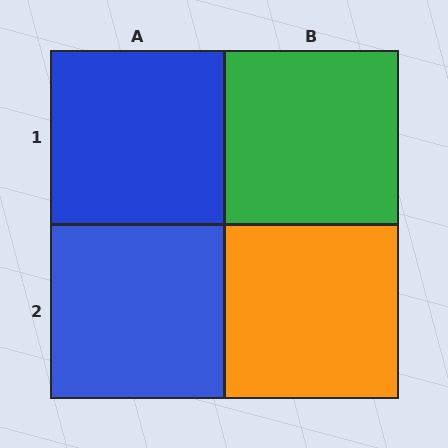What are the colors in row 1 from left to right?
Blue, green.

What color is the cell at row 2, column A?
Blue.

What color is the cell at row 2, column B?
Orange.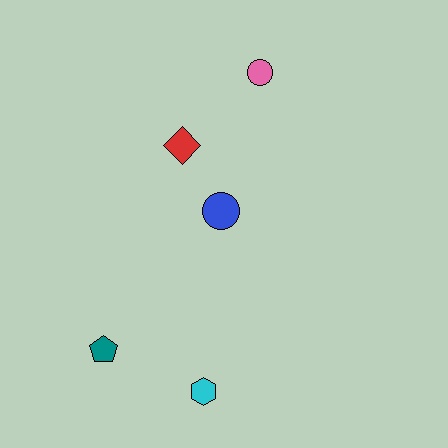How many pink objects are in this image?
There is 1 pink object.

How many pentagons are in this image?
There is 1 pentagon.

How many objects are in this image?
There are 5 objects.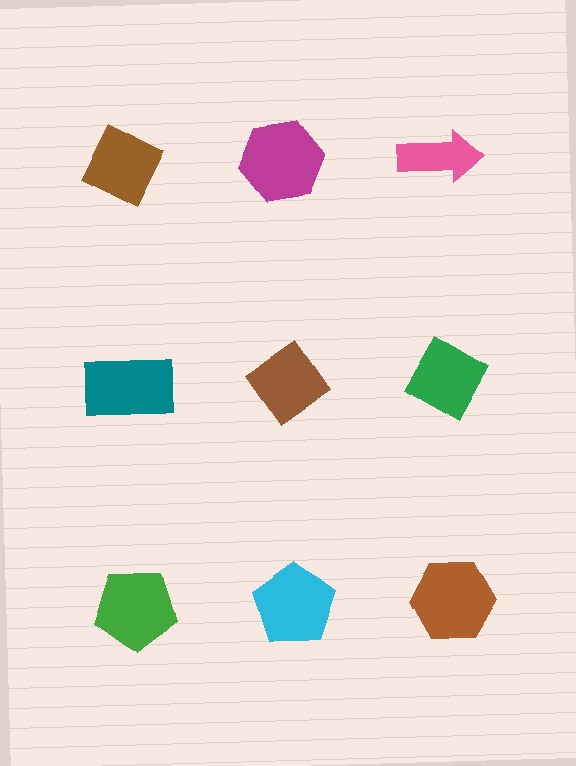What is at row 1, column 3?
A pink arrow.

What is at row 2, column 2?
A brown diamond.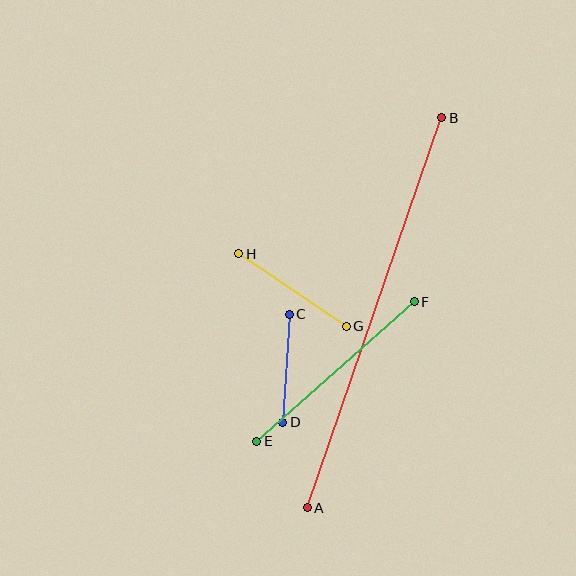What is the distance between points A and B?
The distance is approximately 413 pixels.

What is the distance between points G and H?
The distance is approximately 130 pixels.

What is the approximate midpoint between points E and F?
The midpoint is at approximately (336, 372) pixels.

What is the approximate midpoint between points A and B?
The midpoint is at approximately (374, 313) pixels.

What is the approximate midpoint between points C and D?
The midpoint is at approximately (286, 368) pixels.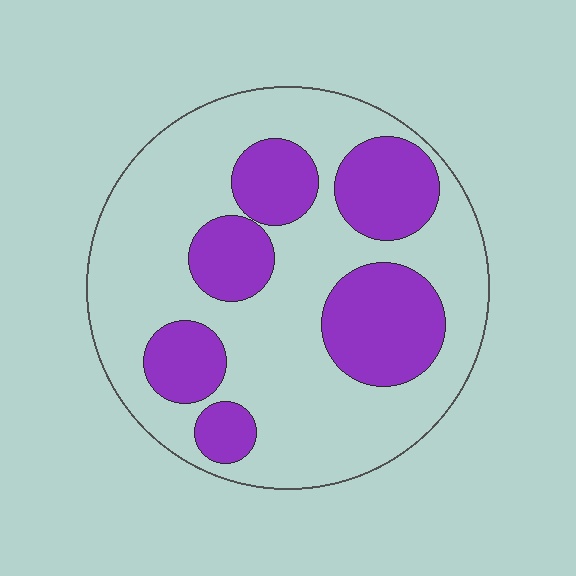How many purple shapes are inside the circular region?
6.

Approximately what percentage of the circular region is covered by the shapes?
Approximately 30%.